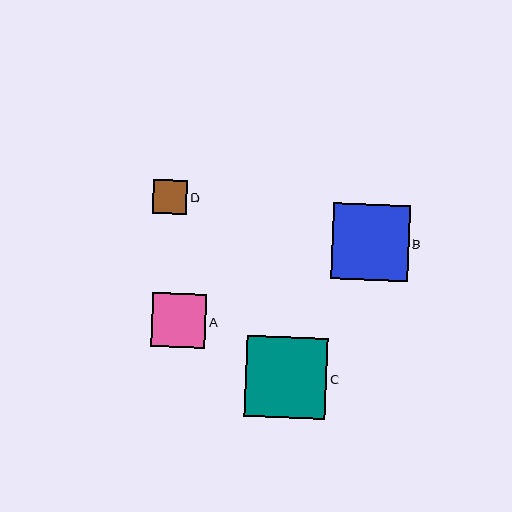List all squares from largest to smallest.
From largest to smallest: C, B, A, D.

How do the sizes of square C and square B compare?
Square C and square B are approximately the same size.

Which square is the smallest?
Square D is the smallest with a size of approximately 34 pixels.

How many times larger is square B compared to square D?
Square B is approximately 2.2 times the size of square D.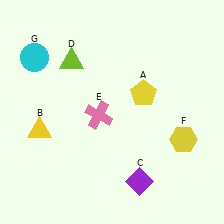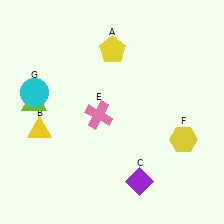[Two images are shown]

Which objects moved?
The objects that moved are: the yellow pentagon (A), the lime triangle (D), the cyan circle (G).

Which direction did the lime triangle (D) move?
The lime triangle (D) moved down.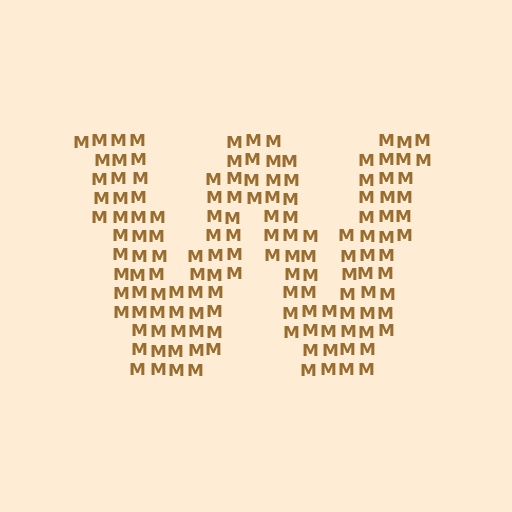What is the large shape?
The large shape is the letter W.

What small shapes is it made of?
It is made of small letter M's.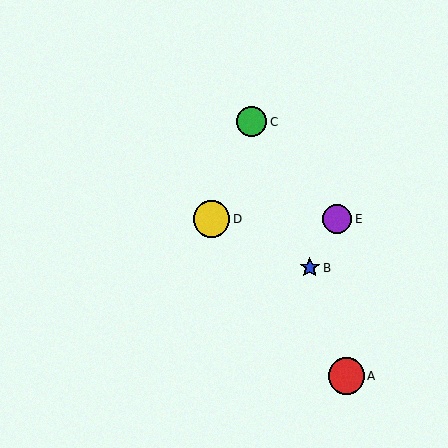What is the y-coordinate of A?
Object A is at y≈376.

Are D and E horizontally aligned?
Yes, both are at y≈219.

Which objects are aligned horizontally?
Objects D, E are aligned horizontally.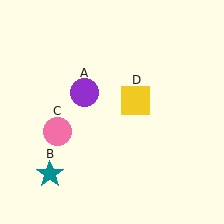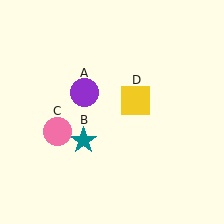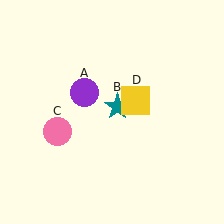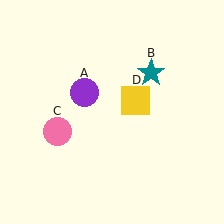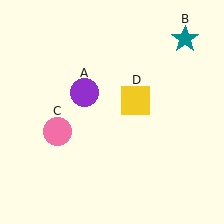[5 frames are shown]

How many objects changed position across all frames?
1 object changed position: teal star (object B).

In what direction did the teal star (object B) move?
The teal star (object B) moved up and to the right.